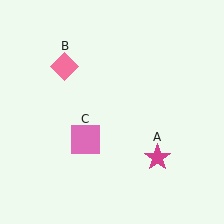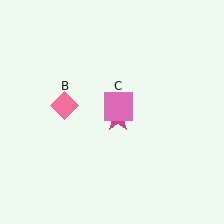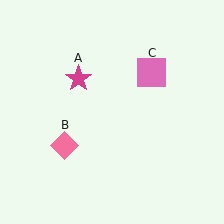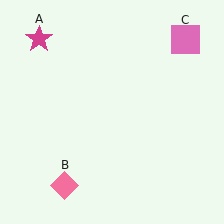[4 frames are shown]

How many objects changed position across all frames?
3 objects changed position: magenta star (object A), pink diamond (object B), pink square (object C).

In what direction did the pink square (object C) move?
The pink square (object C) moved up and to the right.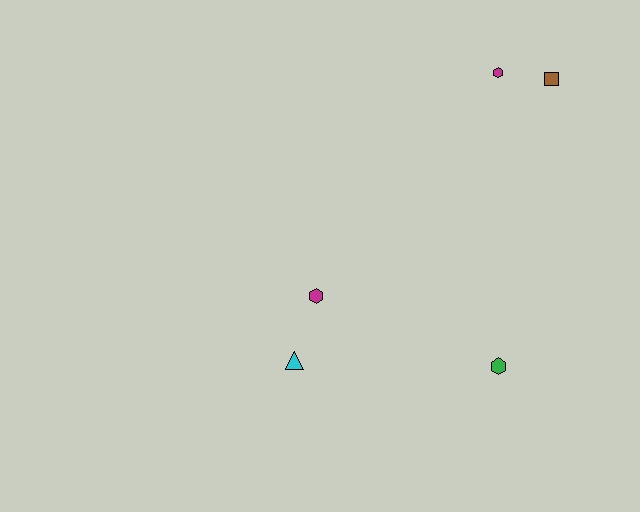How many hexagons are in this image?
There are 3 hexagons.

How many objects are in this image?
There are 5 objects.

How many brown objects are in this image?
There is 1 brown object.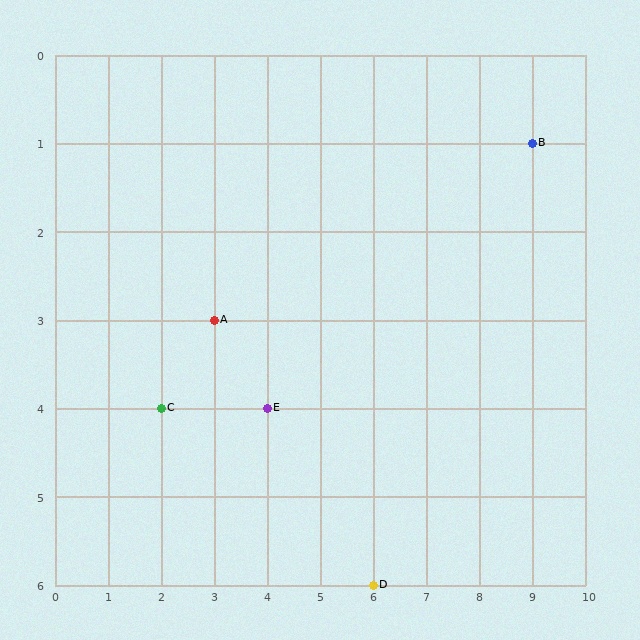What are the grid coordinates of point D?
Point D is at grid coordinates (6, 6).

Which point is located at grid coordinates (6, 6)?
Point D is at (6, 6).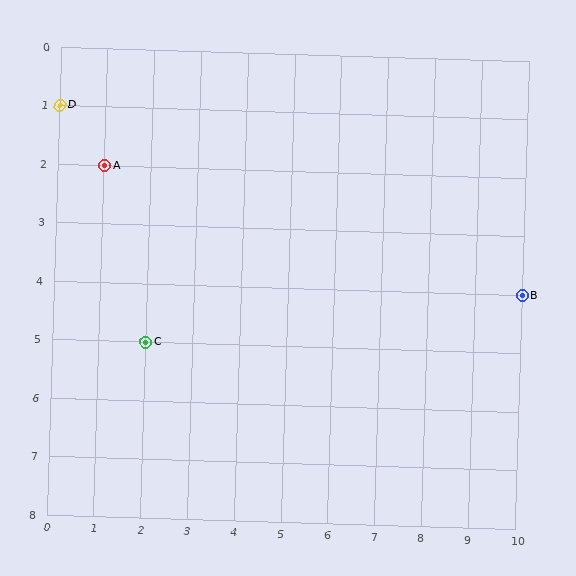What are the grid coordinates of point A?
Point A is at grid coordinates (1, 2).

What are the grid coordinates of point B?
Point B is at grid coordinates (10, 4).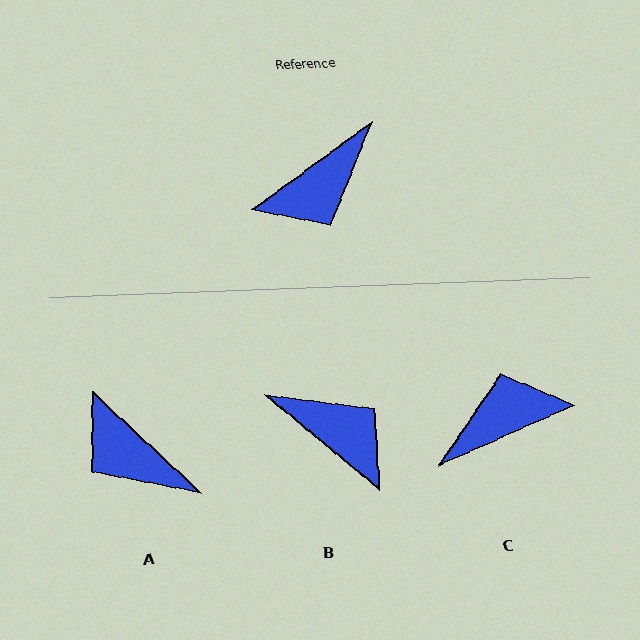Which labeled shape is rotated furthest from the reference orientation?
C, about 168 degrees away.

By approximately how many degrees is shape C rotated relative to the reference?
Approximately 168 degrees counter-clockwise.